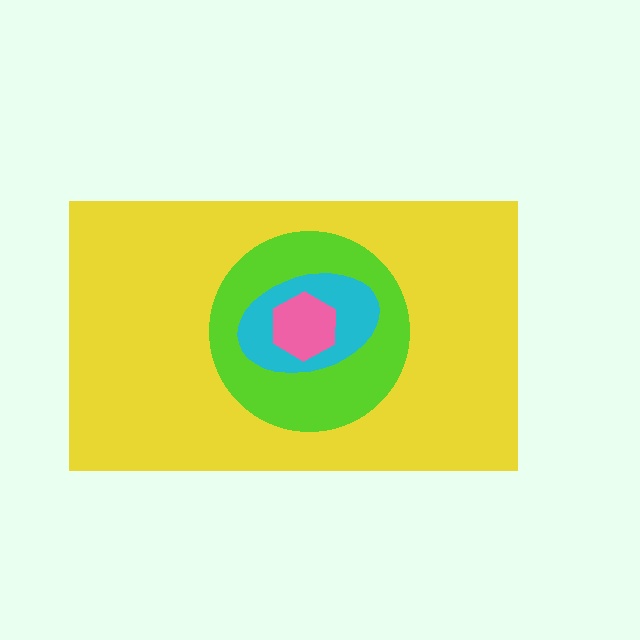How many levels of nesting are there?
4.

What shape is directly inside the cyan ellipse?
The pink hexagon.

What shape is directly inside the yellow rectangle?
The lime circle.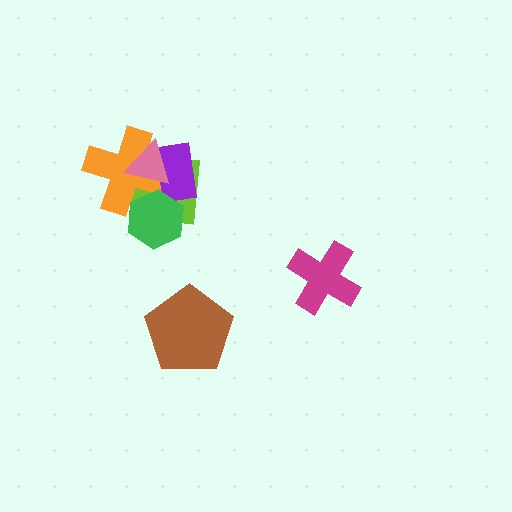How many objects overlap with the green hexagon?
3 objects overlap with the green hexagon.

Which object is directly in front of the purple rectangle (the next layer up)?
The pink triangle is directly in front of the purple rectangle.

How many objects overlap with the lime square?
4 objects overlap with the lime square.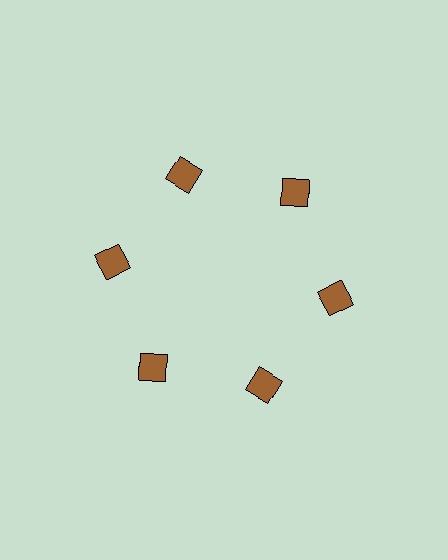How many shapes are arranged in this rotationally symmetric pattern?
There are 6 shapes, arranged in 6 groups of 1.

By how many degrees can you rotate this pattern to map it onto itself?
The pattern maps onto itself every 60 degrees of rotation.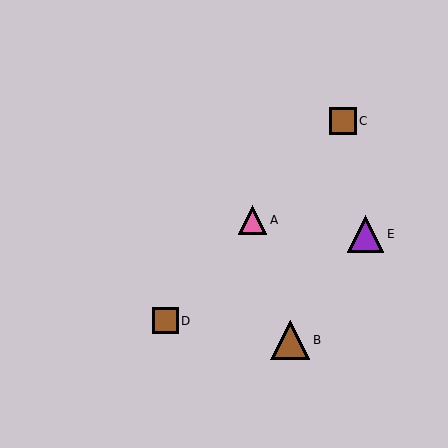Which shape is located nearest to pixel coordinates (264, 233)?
The pink triangle (labeled A) at (252, 220) is nearest to that location.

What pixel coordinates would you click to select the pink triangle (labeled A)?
Click at (252, 220) to select the pink triangle A.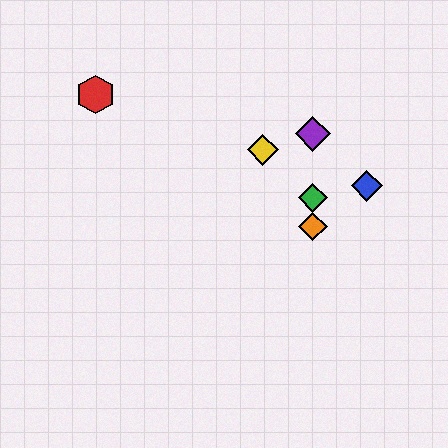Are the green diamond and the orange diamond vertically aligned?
Yes, both are at x≈313.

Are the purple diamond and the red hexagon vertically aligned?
No, the purple diamond is at x≈313 and the red hexagon is at x≈95.